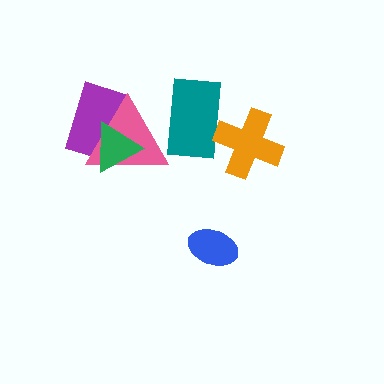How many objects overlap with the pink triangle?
3 objects overlap with the pink triangle.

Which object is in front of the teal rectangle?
The orange cross is in front of the teal rectangle.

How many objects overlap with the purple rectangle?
2 objects overlap with the purple rectangle.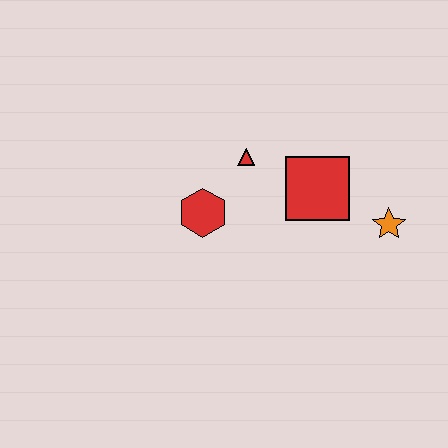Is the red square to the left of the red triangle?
No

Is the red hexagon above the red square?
No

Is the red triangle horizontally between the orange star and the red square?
No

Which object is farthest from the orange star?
The red hexagon is farthest from the orange star.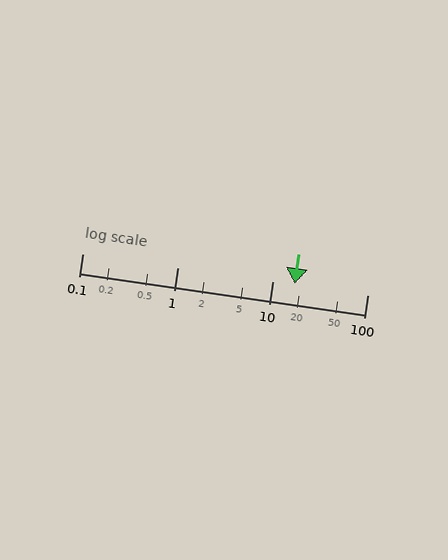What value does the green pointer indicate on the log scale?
The pointer indicates approximately 17.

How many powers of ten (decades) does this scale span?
The scale spans 3 decades, from 0.1 to 100.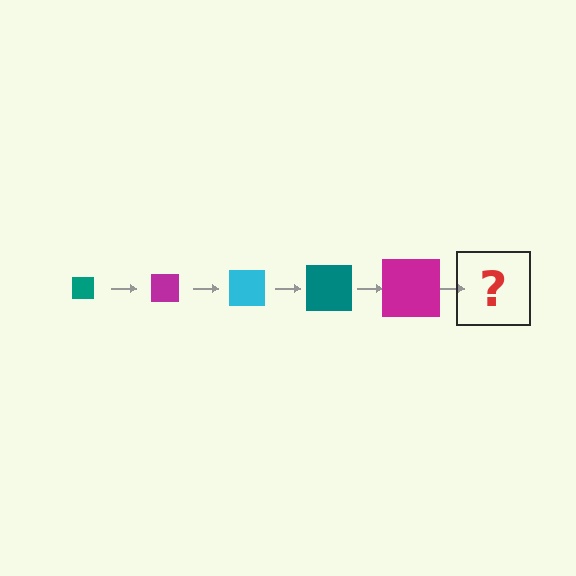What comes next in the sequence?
The next element should be a cyan square, larger than the previous one.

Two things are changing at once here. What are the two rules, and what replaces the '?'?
The two rules are that the square grows larger each step and the color cycles through teal, magenta, and cyan. The '?' should be a cyan square, larger than the previous one.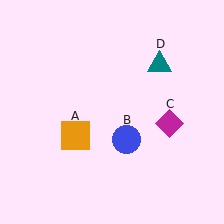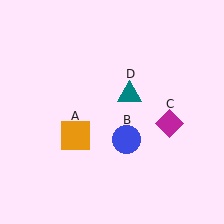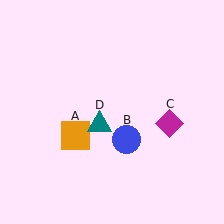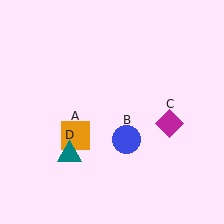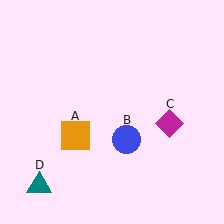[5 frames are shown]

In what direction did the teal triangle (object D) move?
The teal triangle (object D) moved down and to the left.